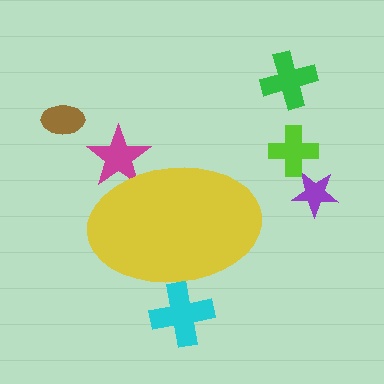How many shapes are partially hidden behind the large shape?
2 shapes are partially hidden.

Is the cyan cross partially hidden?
Yes, the cyan cross is partially hidden behind the yellow ellipse.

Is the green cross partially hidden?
No, the green cross is fully visible.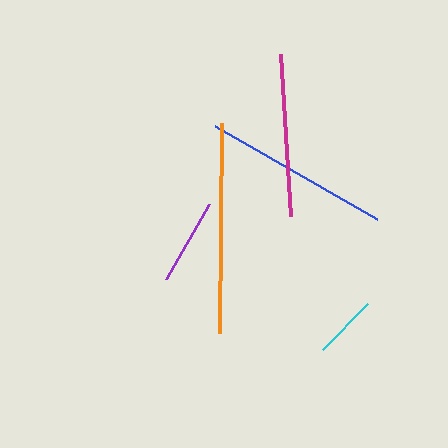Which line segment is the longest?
The orange line is the longest at approximately 209 pixels.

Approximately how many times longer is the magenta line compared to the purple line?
The magenta line is approximately 1.9 times the length of the purple line.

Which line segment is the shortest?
The cyan line is the shortest at approximately 65 pixels.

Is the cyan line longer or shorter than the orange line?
The orange line is longer than the cyan line.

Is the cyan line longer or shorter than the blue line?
The blue line is longer than the cyan line.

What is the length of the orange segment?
The orange segment is approximately 209 pixels long.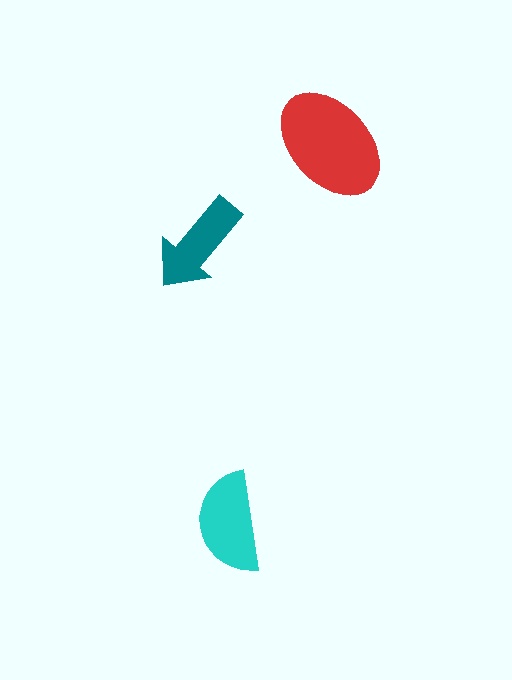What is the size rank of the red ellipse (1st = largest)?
1st.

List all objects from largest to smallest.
The red ellipse, the cyan semicircle, the teal arrow.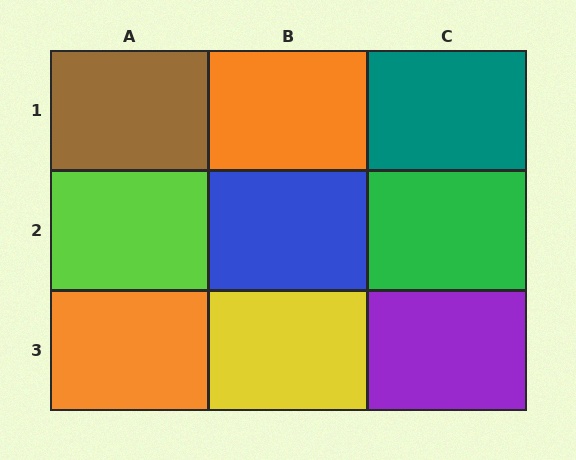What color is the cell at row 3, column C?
Purple.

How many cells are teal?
1 cell is teal.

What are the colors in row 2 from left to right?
Lime, blue, green.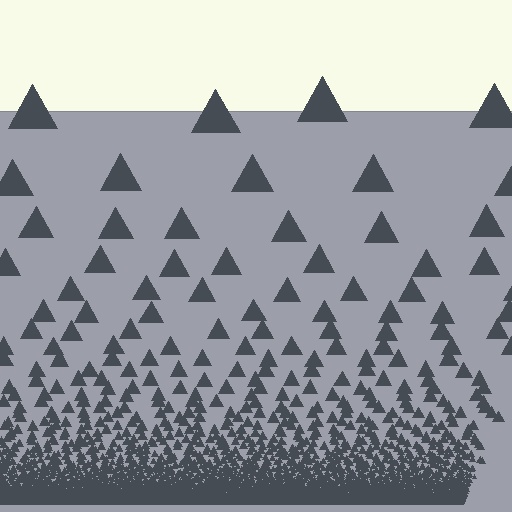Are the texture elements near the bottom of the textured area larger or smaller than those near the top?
Smaller. The gradient is inverted — elements near the bottom are smaller and denser.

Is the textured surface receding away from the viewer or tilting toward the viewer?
The surface appears to tilt toward the viewer. Texture elements get larger and sparser toward the top.